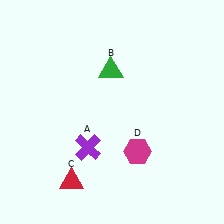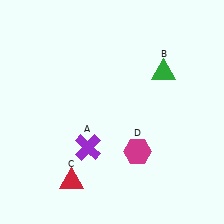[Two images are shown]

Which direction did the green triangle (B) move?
The green triangle (B) moved right.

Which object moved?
The green triangle (B) moved right.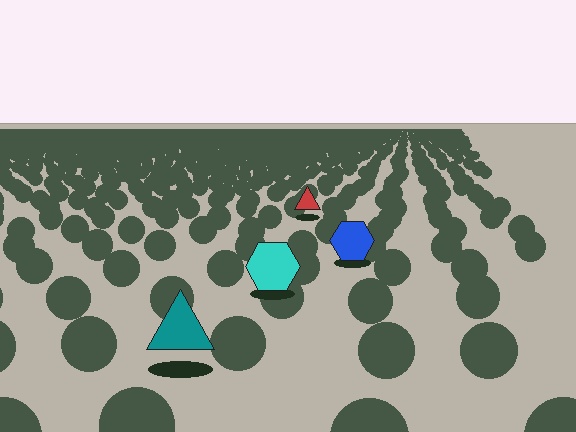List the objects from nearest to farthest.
From nearest to farthest: the teal triangle, the cyan hexagon, the blue hexagon, the red triangle.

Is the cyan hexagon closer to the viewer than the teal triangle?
No. The teal triangle is closer — you can tell from the texture gradient: the ground texture is coarser near it.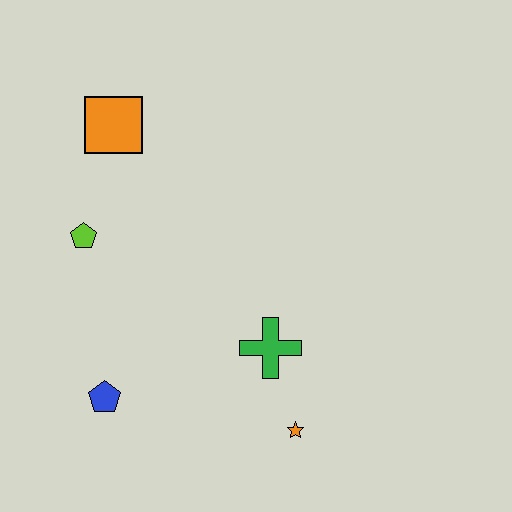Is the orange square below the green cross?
No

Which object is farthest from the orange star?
The orange square is farthest from the orange star.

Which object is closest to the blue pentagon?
The lime pentagon is closest to the blue pentagon.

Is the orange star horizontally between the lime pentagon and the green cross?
No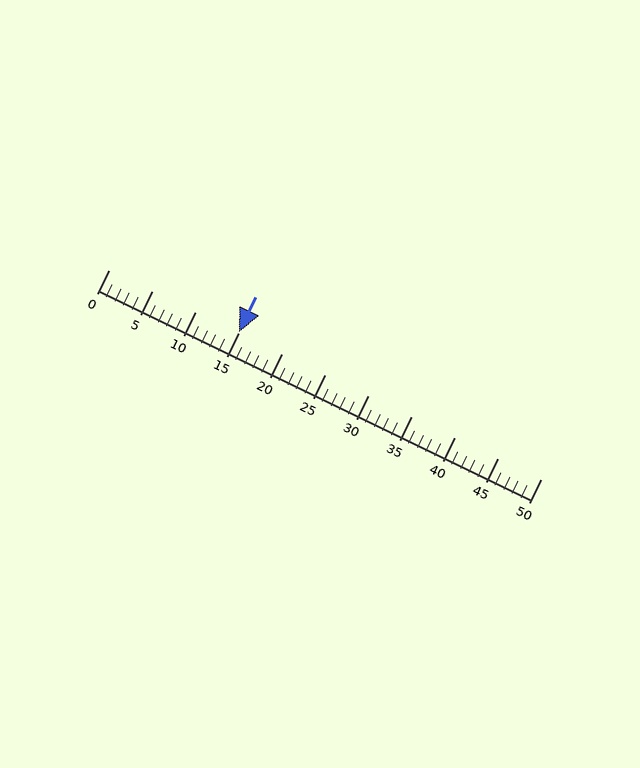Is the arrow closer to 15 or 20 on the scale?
The arrow is closer to 15.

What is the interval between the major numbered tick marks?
The major tick marks are spaced 5 units apart.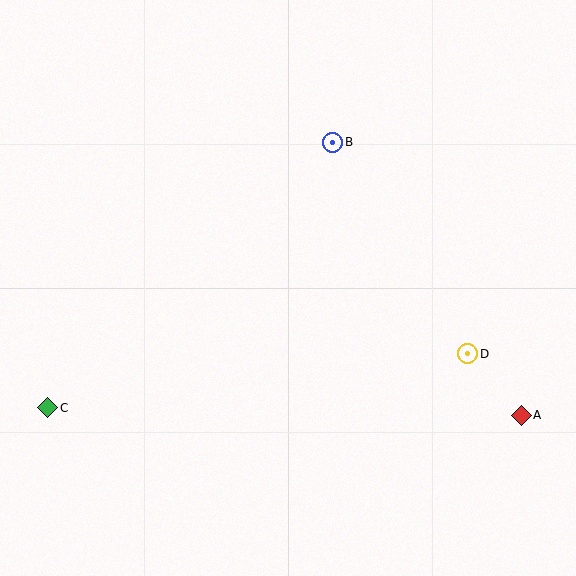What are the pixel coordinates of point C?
Point C is at (48, 408).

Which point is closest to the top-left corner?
Point B is closest to the top-left corner.